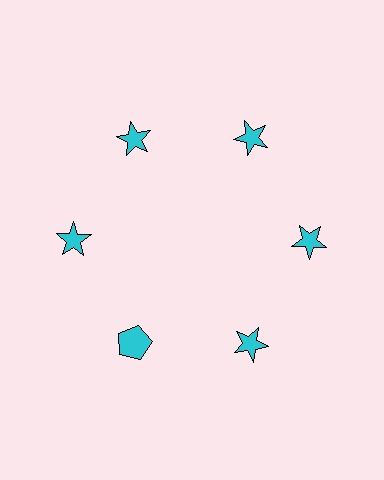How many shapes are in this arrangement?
There are 6 shapes arranged in a ring pattern.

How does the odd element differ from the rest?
It has a different shape: pentagon instead of star.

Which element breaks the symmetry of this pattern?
The cyan pentagon at roughly the 7 o'clock position breaks the symmetry. All other shapes are cyan stars.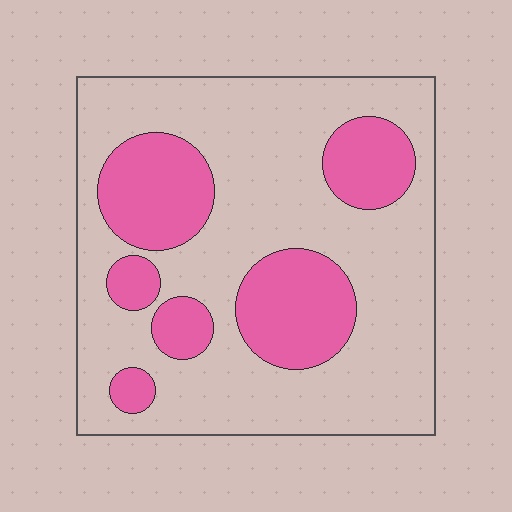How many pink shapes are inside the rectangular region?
6.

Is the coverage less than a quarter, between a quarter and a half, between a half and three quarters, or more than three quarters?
Between a quarter and a half.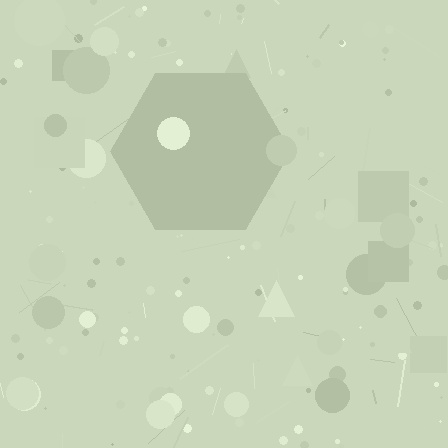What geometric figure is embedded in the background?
A hexagon is embedded in the background.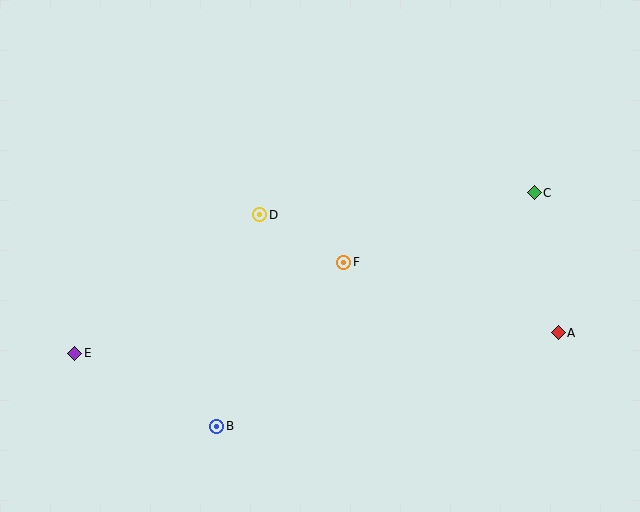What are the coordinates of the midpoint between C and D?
The midpoint between C and D is at (397, 204).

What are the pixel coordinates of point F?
Point F is at (343, 263).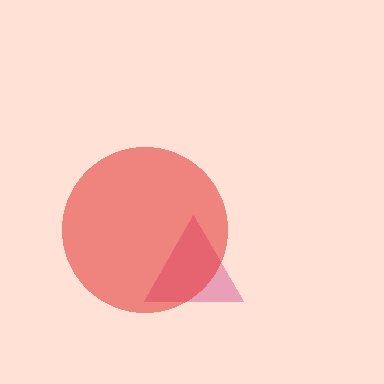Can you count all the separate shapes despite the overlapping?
Yes, there are 2 separate shapes.